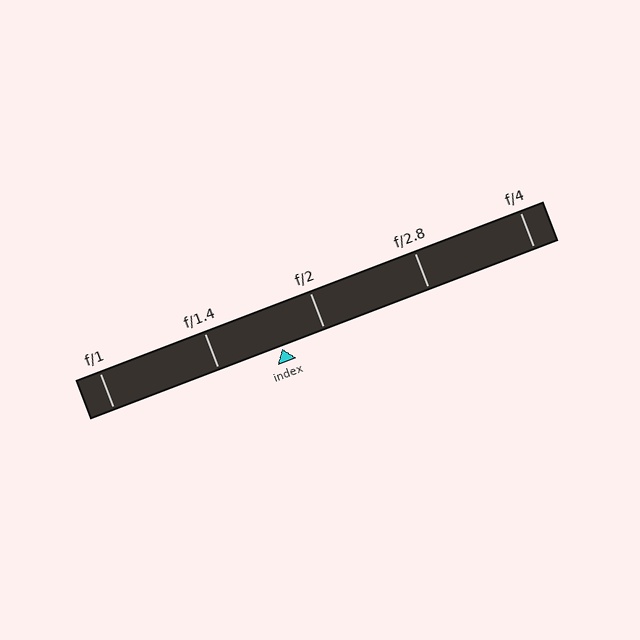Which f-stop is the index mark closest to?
The index mark is closest to f/2.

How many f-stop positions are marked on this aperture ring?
There are 5 f-stop positions marked.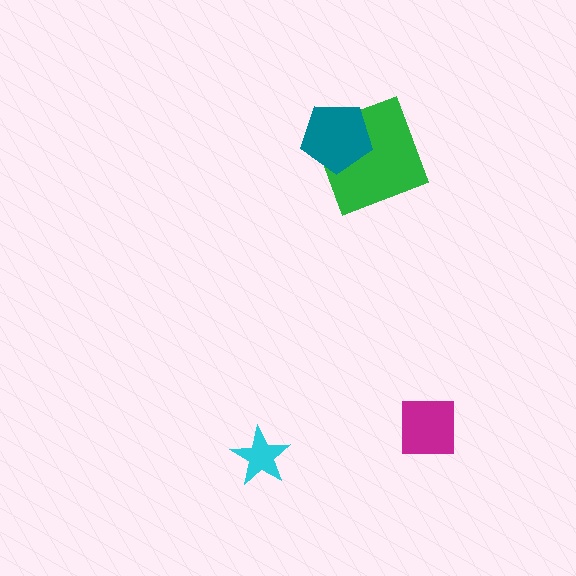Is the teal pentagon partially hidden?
No, no other shape covers it.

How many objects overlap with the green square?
1 object overlaps with the green square.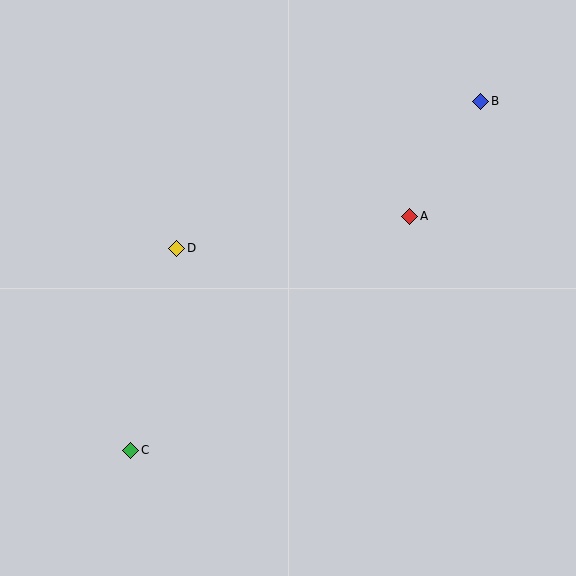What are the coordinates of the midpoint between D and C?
The midpoint between D and C is at (154, 349).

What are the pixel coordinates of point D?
Point D is at (177, 248).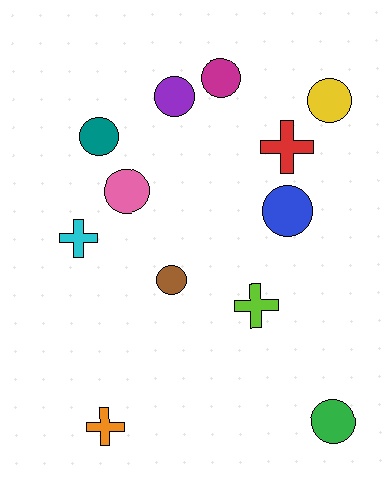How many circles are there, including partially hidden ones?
There are 8 circles.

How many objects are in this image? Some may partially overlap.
There are 12 objects.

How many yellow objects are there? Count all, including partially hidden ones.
There is 1 yellow object.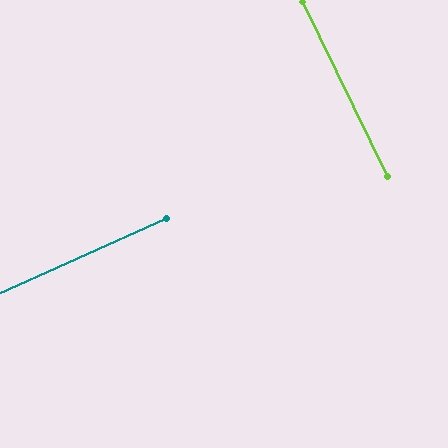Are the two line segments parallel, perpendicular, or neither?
Perpendicular — they meet at approximately 88°.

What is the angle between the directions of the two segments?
Approximately 88 degrees.